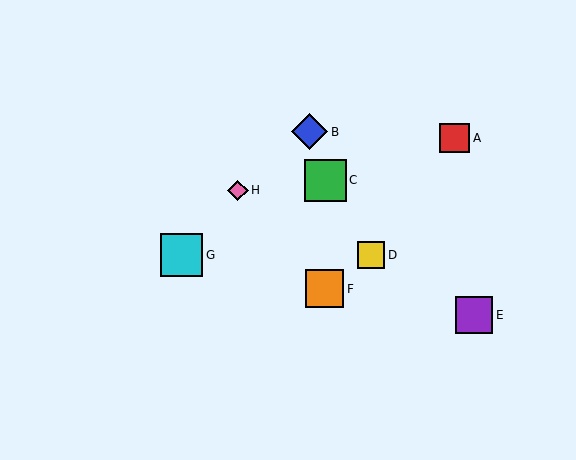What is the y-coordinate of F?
Object F is at y≈289.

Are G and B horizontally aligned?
No, G is at y≈255 and B is at y≈132.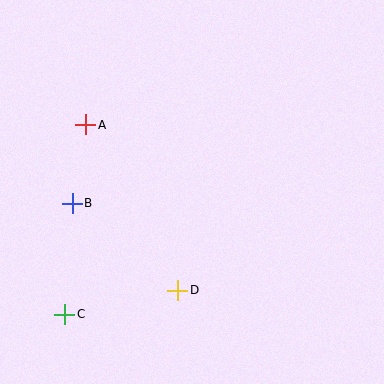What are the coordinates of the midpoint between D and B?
The midpoint between D and B is at (125, 247).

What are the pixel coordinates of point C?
Point C is at (65, 314).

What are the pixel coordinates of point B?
Point B is at (72, 203).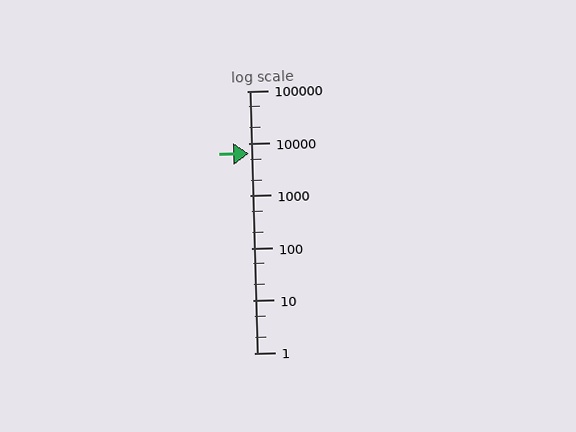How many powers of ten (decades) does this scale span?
The scale spans 5 decades, from 1 to 100000.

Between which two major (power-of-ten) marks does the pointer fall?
The pointer is between 1000 and 10000.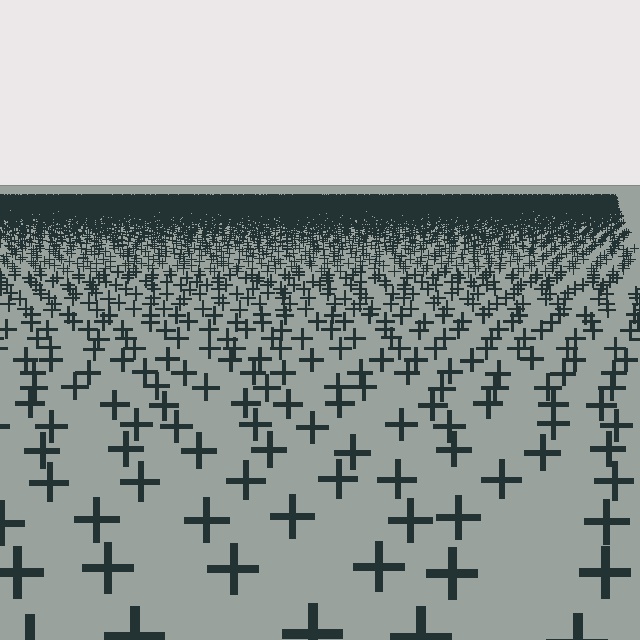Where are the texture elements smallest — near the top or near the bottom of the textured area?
Near the top.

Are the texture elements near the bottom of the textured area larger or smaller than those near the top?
Larger. Near the bottom, elements are closer to the viewer and appear at a bigger on-screen size.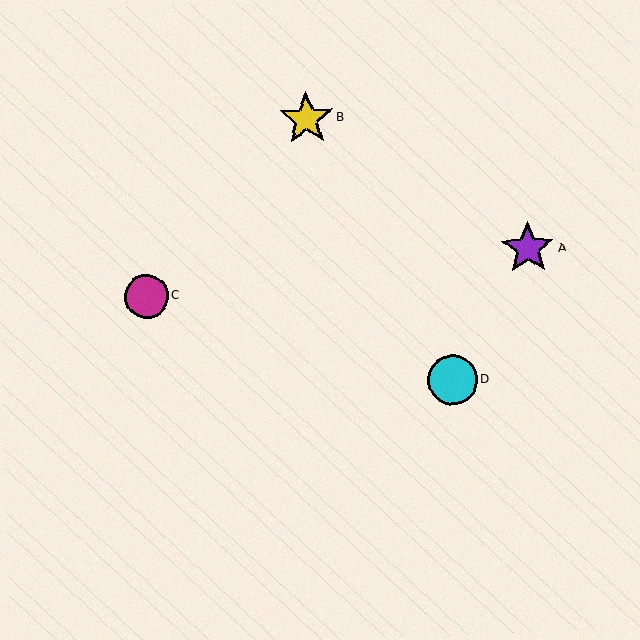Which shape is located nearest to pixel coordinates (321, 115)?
The yellow star (labeled B) at (306, 119) is nearest to that location.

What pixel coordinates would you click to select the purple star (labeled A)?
Click at (528, 249) to select the purple star A.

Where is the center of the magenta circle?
The center of the magenta circle is at (146, 296).